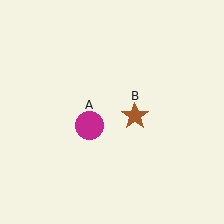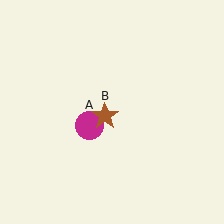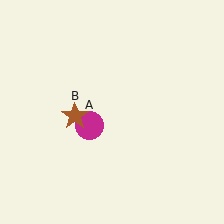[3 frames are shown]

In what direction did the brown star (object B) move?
The brown star (object B) moved left.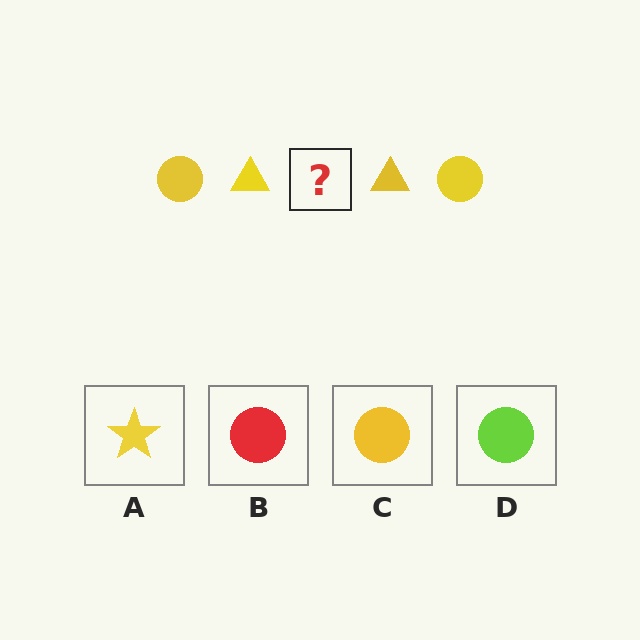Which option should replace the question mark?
Option C.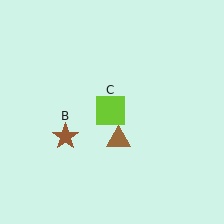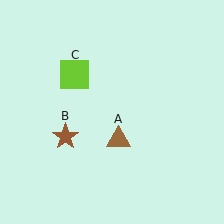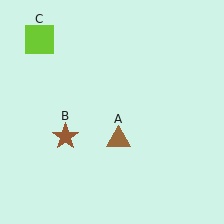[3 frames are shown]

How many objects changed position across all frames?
1 object changed position: lime square (object C).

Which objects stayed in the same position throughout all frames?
Brown triangle (object A) and brown star (object B) remained stationary.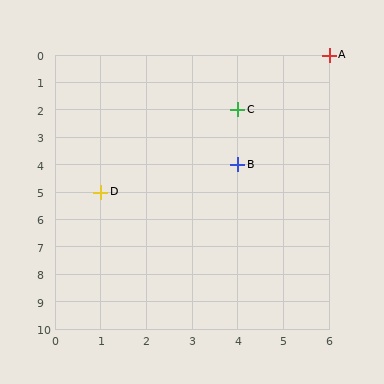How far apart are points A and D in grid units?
Points A and D are 5 columns and 5 rows apart (about 7.1 grid units diagonally).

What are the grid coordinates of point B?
Point B is at grid coordinates (4, 4).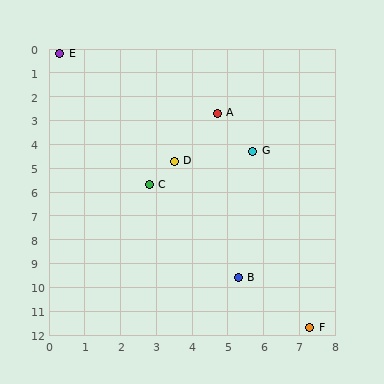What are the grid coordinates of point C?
Point C is at approximately (2.8, 5.7).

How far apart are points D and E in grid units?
Points D and E are about 5.5 grid units apart.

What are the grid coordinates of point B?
Point B is at approximately (5.3, 9.6).